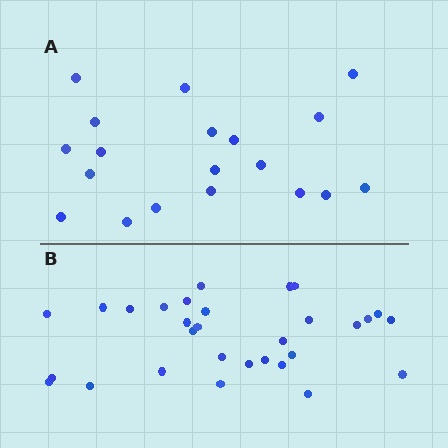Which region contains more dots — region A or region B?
Region B (the bottom region) has more dots.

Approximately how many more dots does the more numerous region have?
Region B has roughly 12 or so more dots than region A.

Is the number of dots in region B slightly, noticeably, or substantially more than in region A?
Region B has substantially more. The ratio is roughly 1.6 to 1.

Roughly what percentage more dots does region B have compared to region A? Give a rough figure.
About 60% more.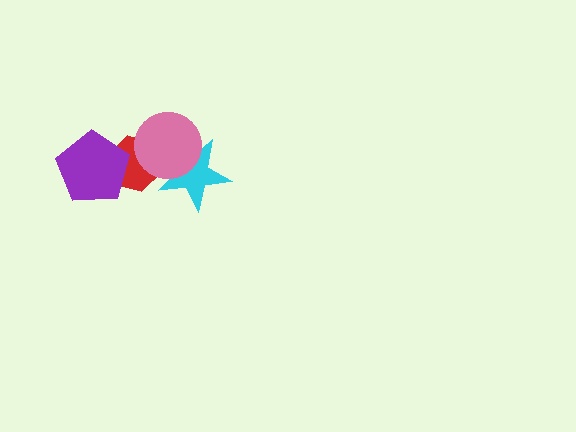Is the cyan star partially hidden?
Yes, it is partially covered by another shape.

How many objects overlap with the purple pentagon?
1 object overlaps with the purple pentagon.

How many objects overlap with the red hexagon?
3 objects overlap with the red hexagon.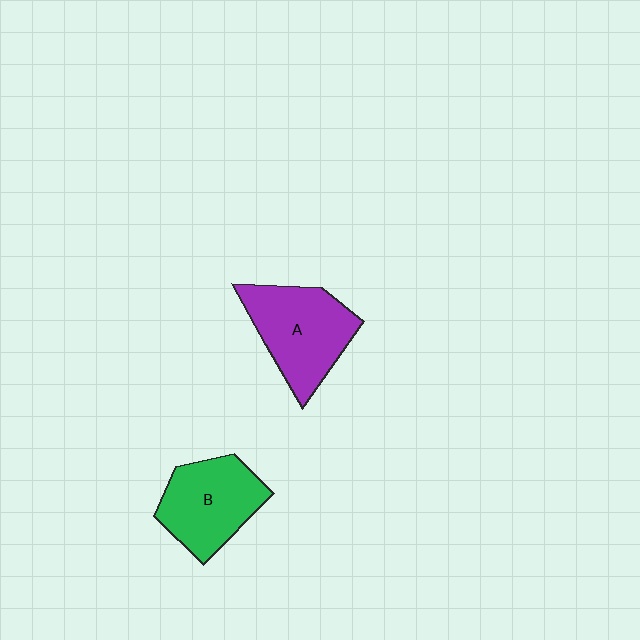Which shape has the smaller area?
Shape B (green).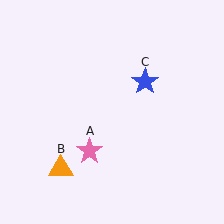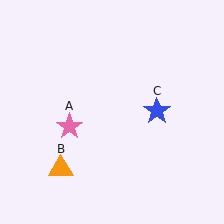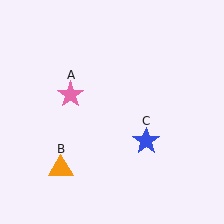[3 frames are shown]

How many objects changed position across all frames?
2 objects changed position: pink star (object A), blue star (object C).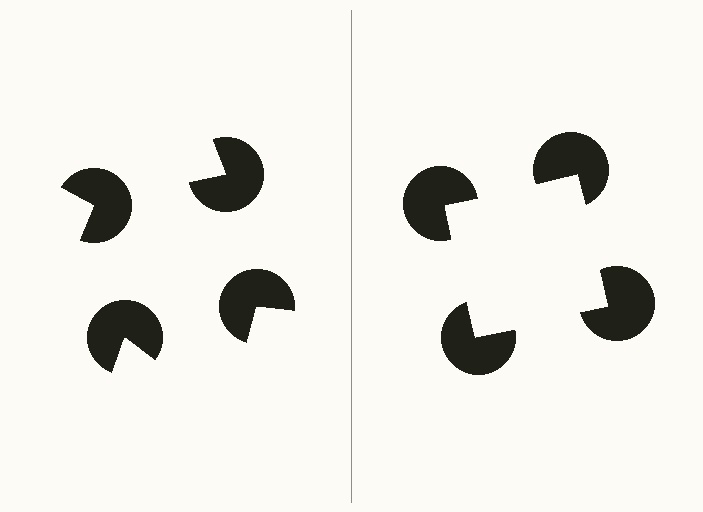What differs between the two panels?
The pac-man discs are positioned identically on both sides; only the wedge orientations differ. On the right they align to a square; on the left they are misaligned.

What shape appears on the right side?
An illusory square.